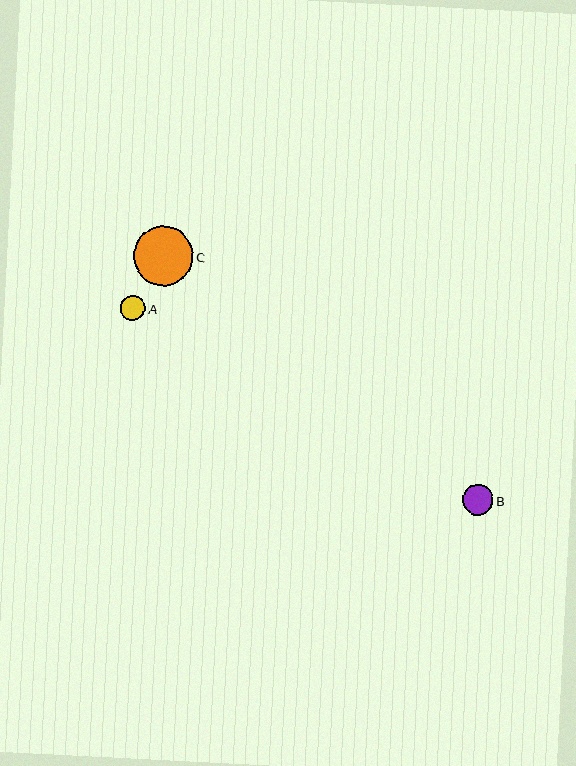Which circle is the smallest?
Circle A is the smallest with a size of approximately 25 pixels.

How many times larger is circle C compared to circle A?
Circle C is approximately 2.4 times the size of circle A.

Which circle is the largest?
Circle C is the largest with a size of approximately 60 pixels.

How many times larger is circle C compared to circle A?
Circle C is approximately 2.4 times the size of circle A.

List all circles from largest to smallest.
From largest to smallest: C, B, A.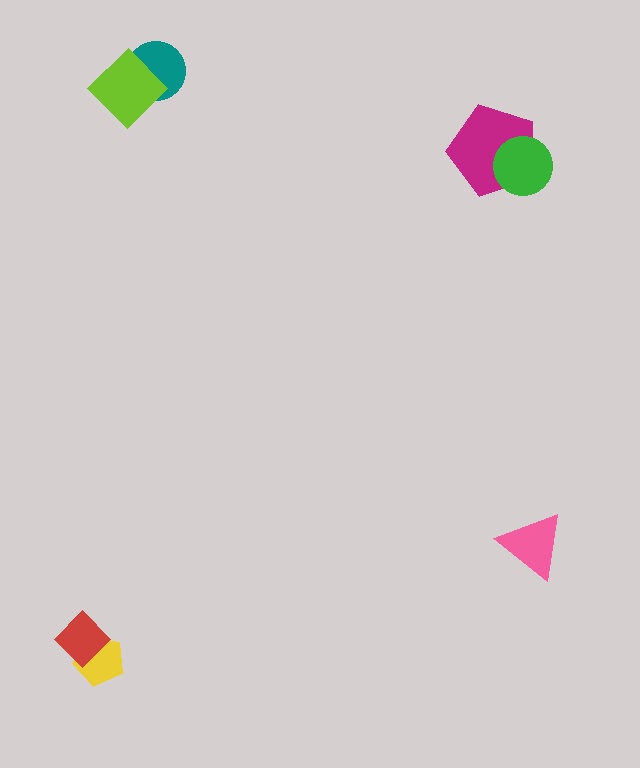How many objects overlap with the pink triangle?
0 objects overlap with the pink triangle.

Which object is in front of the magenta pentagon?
The green circle is in front of the magenta pentagon.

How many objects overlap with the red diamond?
1 object overlaps with the red diamond.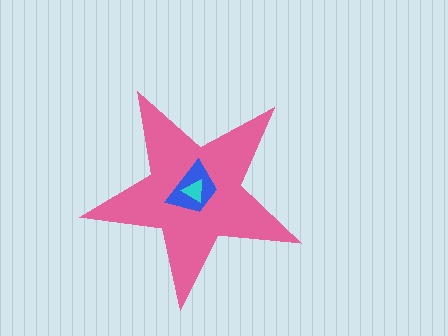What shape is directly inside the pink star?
The blue trapezoid.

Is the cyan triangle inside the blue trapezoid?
Yes.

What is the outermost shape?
The pink star.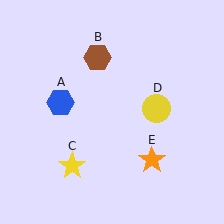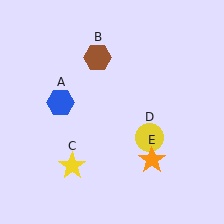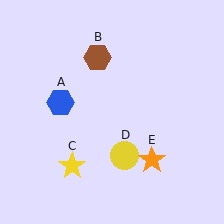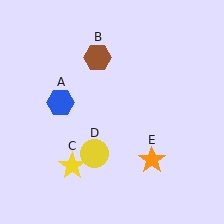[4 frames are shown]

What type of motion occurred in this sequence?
The yellow circle (object D) rotated clockwise around the center of the scene.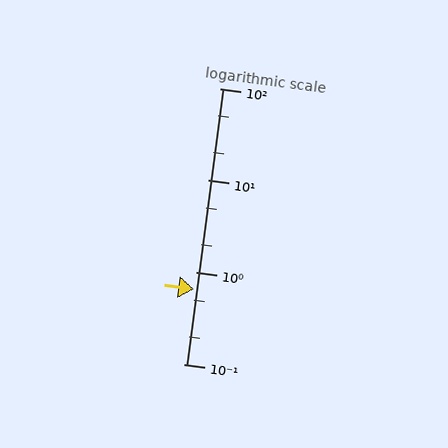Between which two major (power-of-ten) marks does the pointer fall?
The pointer is between 0.1 and 1.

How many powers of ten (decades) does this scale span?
The scale spans 3 decades, from 0.1 to 100.